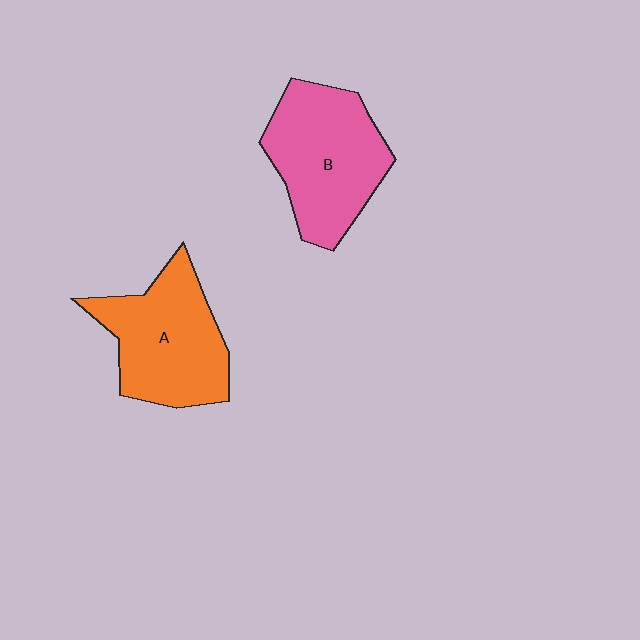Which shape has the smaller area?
Shape A (orange).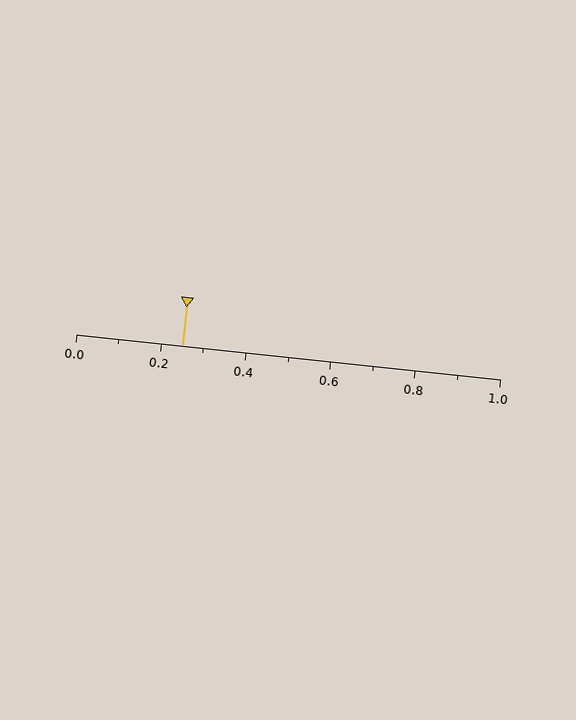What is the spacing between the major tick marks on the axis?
The major ticks are spaced 0.2 apart.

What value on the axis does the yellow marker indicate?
The marker indicates approximately 0.25.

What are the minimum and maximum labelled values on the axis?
The axis runs from 0.0 to 1.0.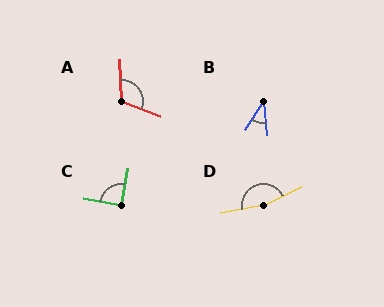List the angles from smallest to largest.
B (39°), C (90°), A (112°), D (166°).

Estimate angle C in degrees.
Approximately 90 degrees.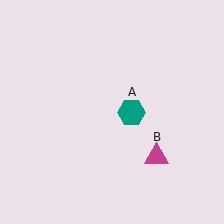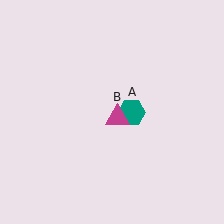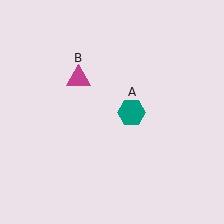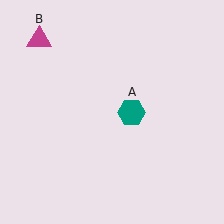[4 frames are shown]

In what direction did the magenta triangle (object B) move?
The magenta triangle (object B) moved up and to the left.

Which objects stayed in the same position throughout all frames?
Teal hexagon (object A) remained stationary.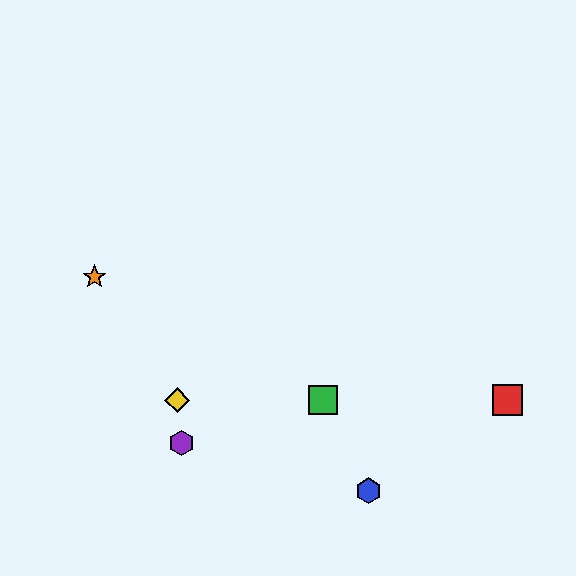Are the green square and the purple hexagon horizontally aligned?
No, the green square is at y≈400 and the purple hexagon is at y≈443.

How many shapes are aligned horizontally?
3 shapes (the red square, the green square, the yellow diamond) are aligned horizontally.